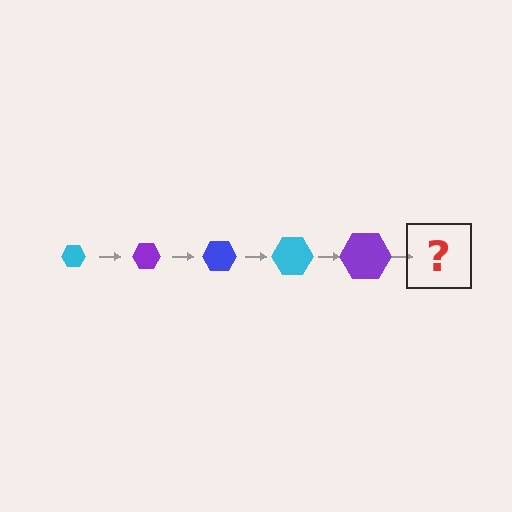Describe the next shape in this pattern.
It should be a blue hexagon, larger than the previous one.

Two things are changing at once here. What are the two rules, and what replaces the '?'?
The two rules are that the hexagon grows larger each step and the color cycles through cyan, purple, and blue. The '?' should be a blue hexagon, larger than the previous one.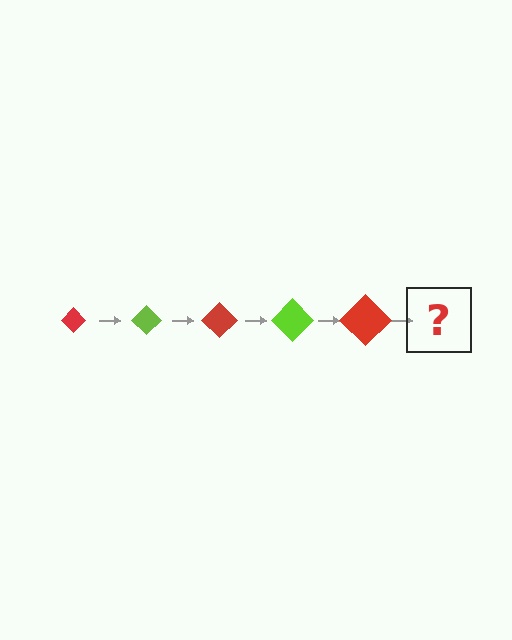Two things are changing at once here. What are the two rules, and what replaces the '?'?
The two rules are that the diamond grows larger each step and the color cycles through red and lime. The '?' should be a lime diamond, larger than the previous one.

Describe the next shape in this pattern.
It should be a lime diamond, larger than the previous one.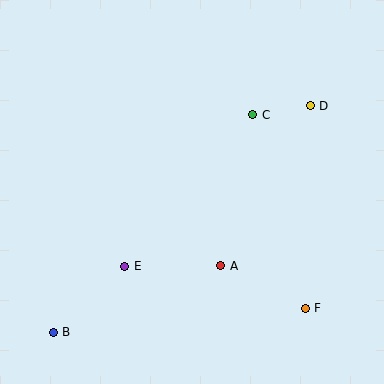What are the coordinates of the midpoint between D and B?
The midpoint between D and B is at (182, 219).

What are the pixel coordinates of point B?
Point B is at (53, 332).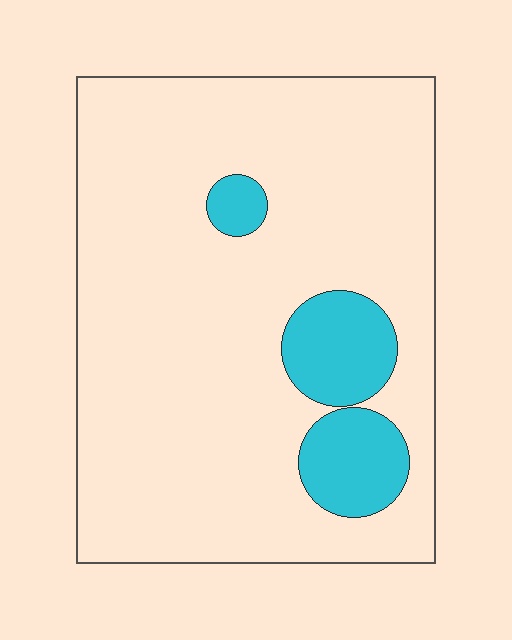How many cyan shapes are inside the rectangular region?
3.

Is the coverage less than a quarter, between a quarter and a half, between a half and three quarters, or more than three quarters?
Less than a quarter.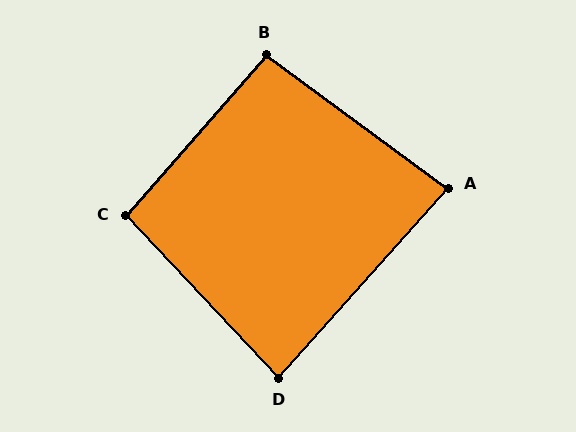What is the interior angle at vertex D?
Approximately 85 degrees (acute).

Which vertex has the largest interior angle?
C, at approximately 95 degrees.